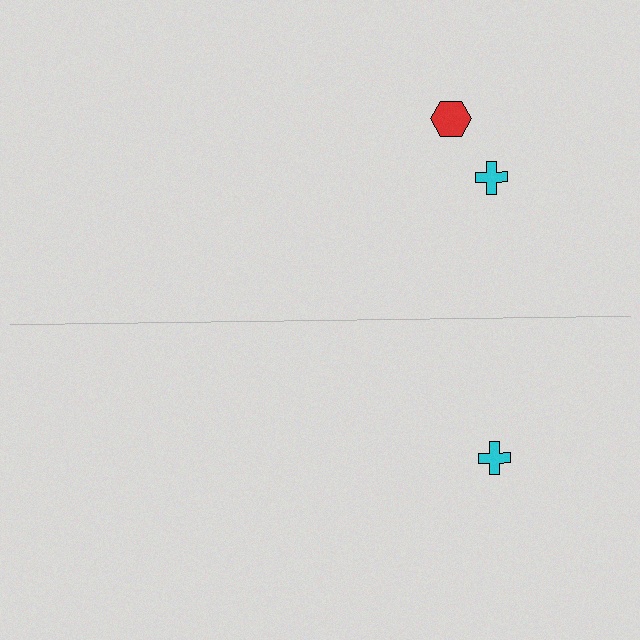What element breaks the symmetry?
A red hexagon is missing from the bottom side.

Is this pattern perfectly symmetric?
No, the pattern is not perfectly symmetric. A red hexagon is missing from the bottom side.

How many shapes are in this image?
There are 3 shapes in this image.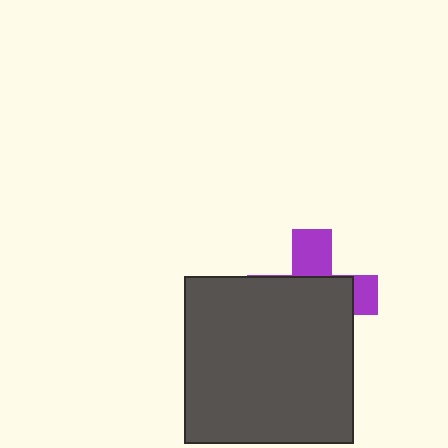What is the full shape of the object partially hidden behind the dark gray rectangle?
The partially hidden object is a purple cross.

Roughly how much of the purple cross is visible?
A small part of it is visible (roughly 32%).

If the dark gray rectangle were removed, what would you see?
You would see the complete purple cross.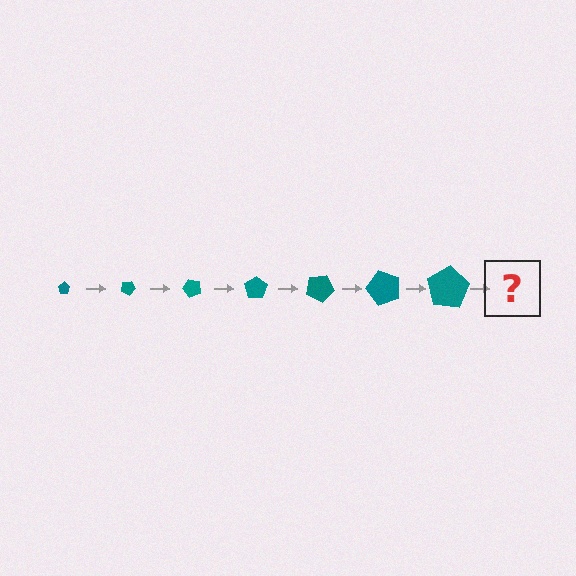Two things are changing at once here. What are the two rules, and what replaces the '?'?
The two rules are that the pentagon grows larger each step and it rotates 25 degrees each step. The '?' should be a pentagon, larger than the previous one and rotated 175 degrees from the start.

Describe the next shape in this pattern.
It should be a pentagon, larger than the previous one and rotated 175 degrees from the start.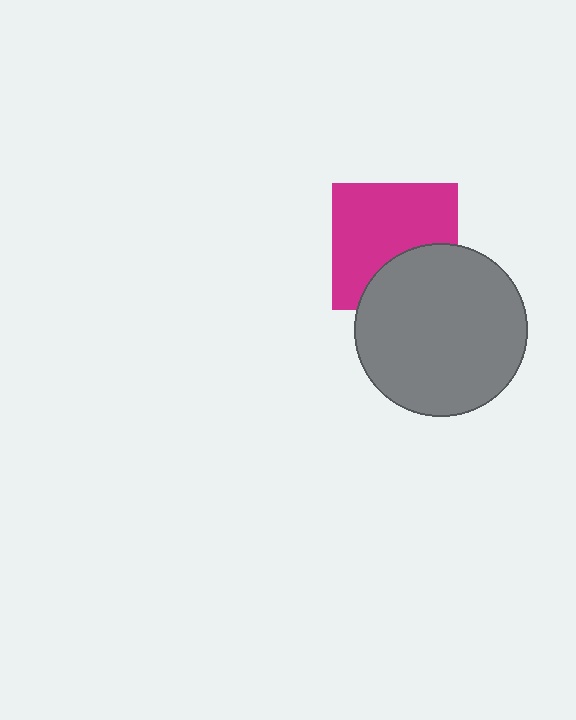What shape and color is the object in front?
The object in front is a gray circle.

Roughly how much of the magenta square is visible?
Most of it is visible (roughly 67%).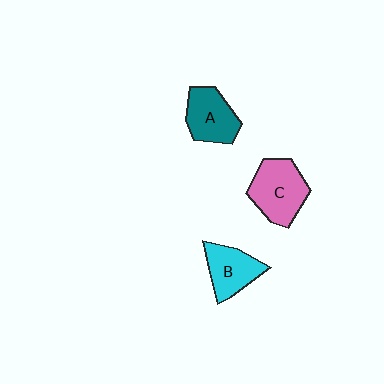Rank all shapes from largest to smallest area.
From largest to smallest: C (pink), A (teal), B (cyan).